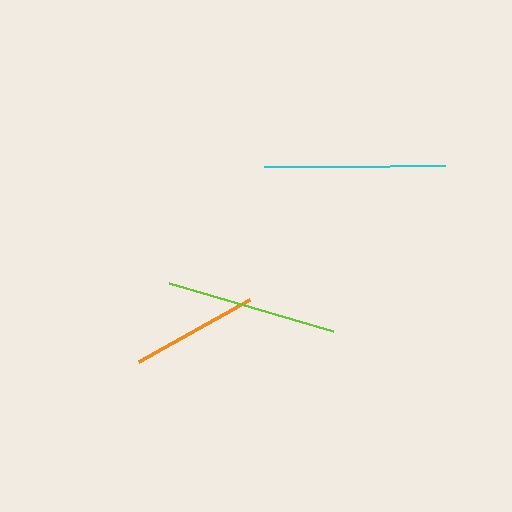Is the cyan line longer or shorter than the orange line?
The cyan line is longer than the orange line.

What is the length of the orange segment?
The orange segment is approximately 127 pixels long.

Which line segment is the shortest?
The orange line is the shortest at approximately 127 pixels.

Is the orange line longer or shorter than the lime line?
The lime line is longer than the orange line.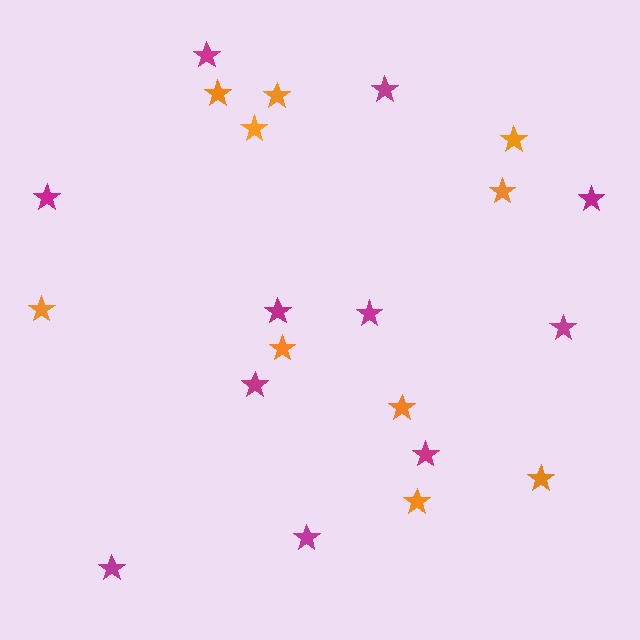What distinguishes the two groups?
There are 2 groups: one group of orange stars (10) and one group of magenta stars (11).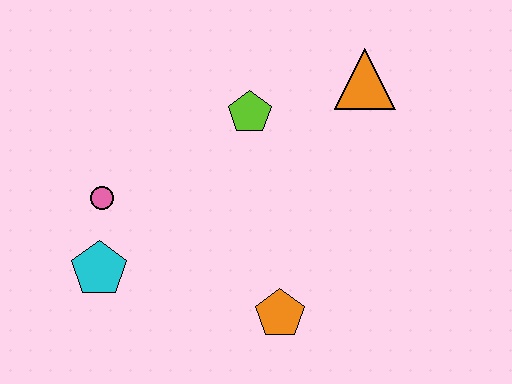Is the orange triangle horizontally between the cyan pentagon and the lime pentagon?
No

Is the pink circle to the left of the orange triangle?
Yes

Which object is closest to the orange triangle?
The lime pentagon is closest to the orange triangle.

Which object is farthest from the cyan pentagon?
The orange triangle is farthest from the cyan pentagon.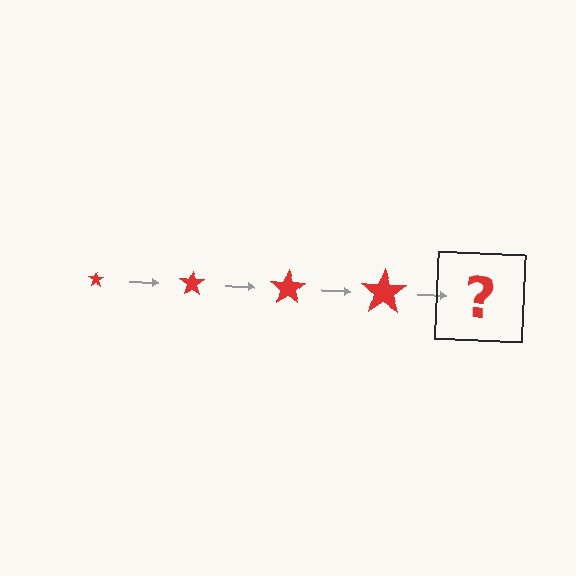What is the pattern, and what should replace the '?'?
The pattern is that the star gets progressively larger each step. The '?' should be a red star, larger than the previous one.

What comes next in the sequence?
The next element should be a red star, larger than the previous one.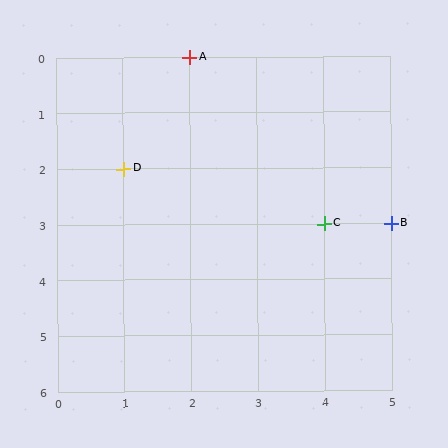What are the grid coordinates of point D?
Point D is at grid coordinates (1, 2).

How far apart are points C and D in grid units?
Points C and D are 3 columns and 1 row apart (about 3.2 grid units diagonally).